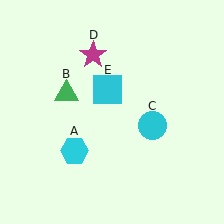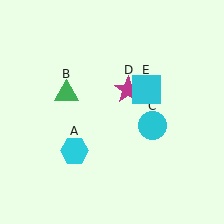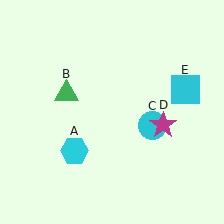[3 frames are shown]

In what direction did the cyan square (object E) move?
The cyan square (object E) moved right.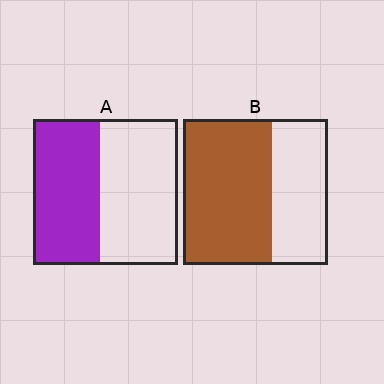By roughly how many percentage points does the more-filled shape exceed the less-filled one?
By roughly 15 percentage points (B over A).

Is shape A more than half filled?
Roughly half.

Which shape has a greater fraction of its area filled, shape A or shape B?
Shape B.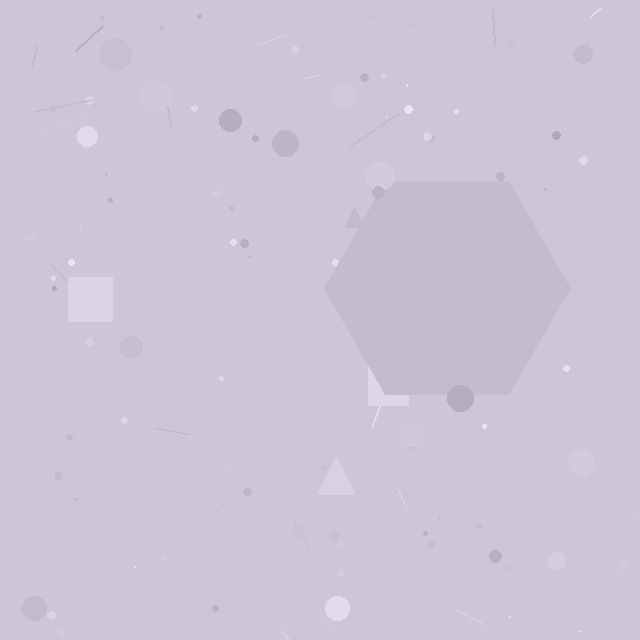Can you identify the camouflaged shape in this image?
The camouflaged shape is a hexagon.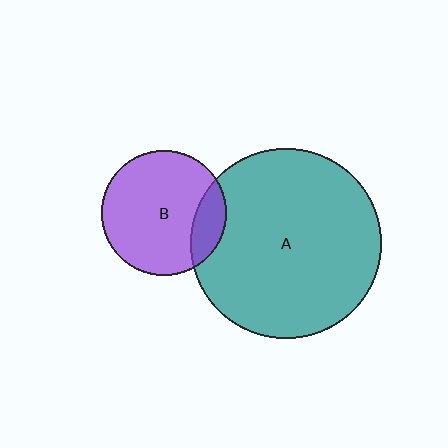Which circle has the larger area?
Circle A (teal).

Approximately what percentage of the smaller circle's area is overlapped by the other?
Approximately 15%.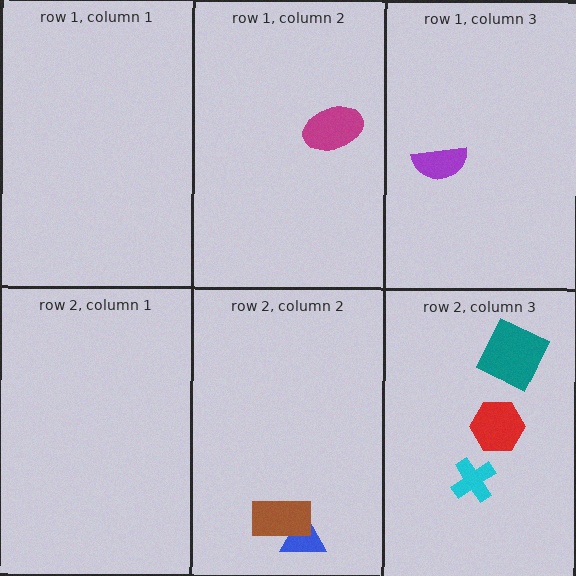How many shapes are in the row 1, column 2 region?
1.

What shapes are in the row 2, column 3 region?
The red hexagon, the teal square, the cyan cross.